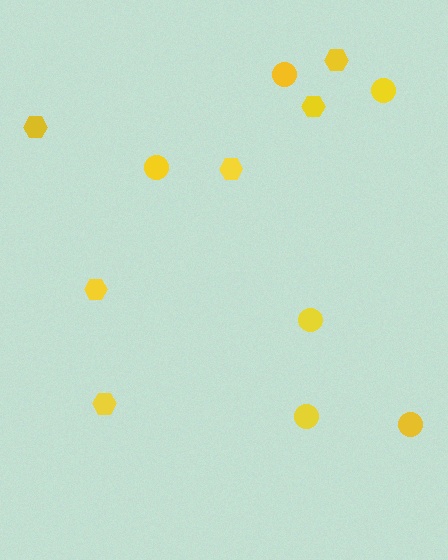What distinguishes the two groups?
There are 2 groups: one group of circles (6) and one group of hexagons (6).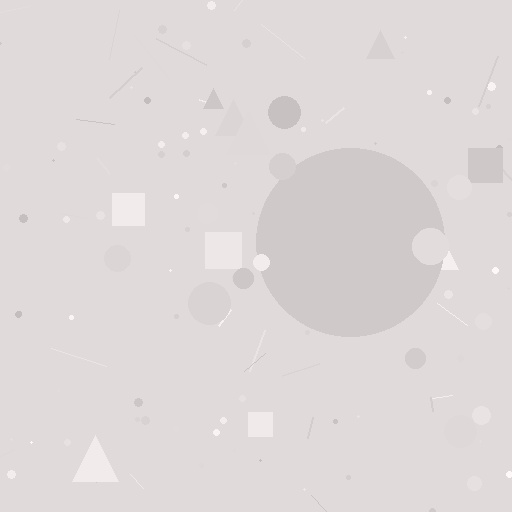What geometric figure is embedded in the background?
A circle is embedded in the background.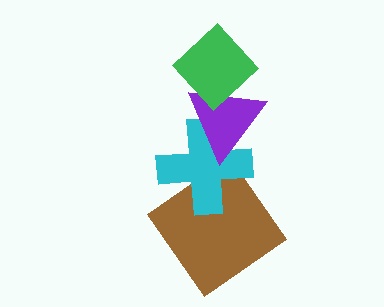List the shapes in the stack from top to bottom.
From top to bottom: the green diamond, the purple triangle, the cyan cross, the brown diamond.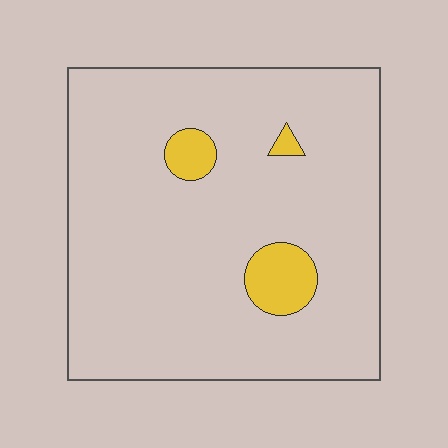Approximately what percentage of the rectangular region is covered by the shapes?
Approximately 5%.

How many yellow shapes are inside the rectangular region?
3.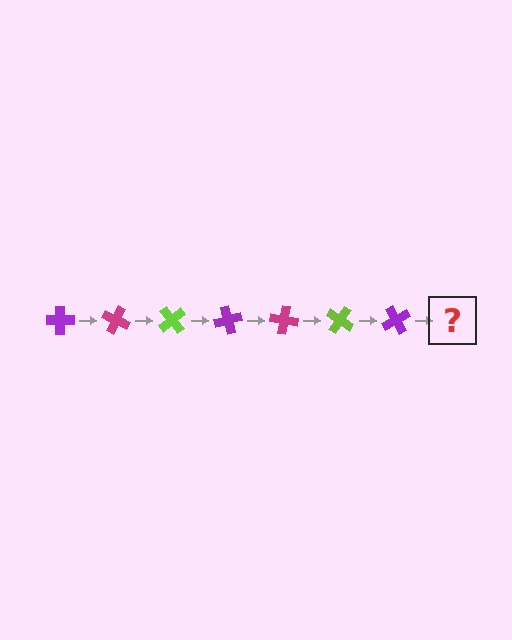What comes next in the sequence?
The next element should be a magenta cross, rotated 175 degrees from the start.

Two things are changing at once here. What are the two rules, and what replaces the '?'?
The two rules are that it rotates 25 degrees each step and the color cycles through purple, magenta, and lime. The '?' should be a magenta cross, rotated 175 degrees from the start.